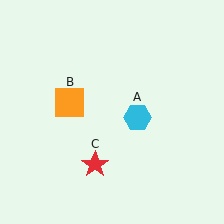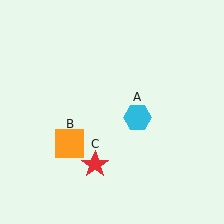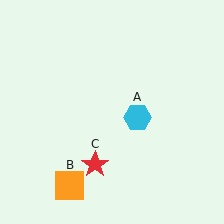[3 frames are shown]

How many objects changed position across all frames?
1 object changed position: orange square (object B).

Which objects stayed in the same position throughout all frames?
Cyan hexagon (object A) and red star (object C) remained stationary.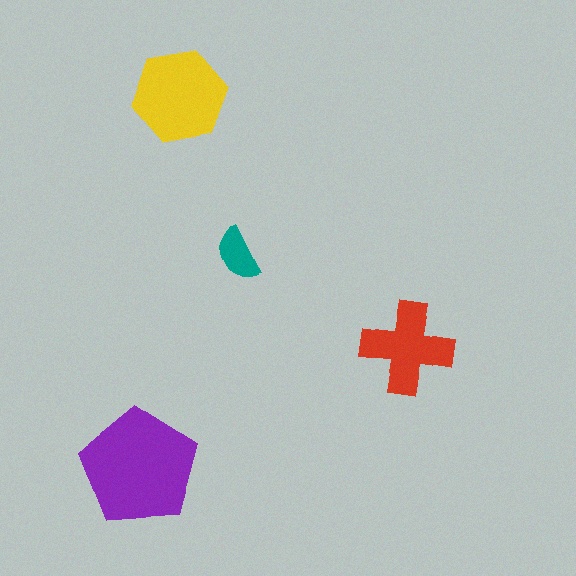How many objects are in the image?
There are 4 objects in the image.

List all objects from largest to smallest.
The purple pentagon, the yellow hexagon, the red cross, the teal semicircle.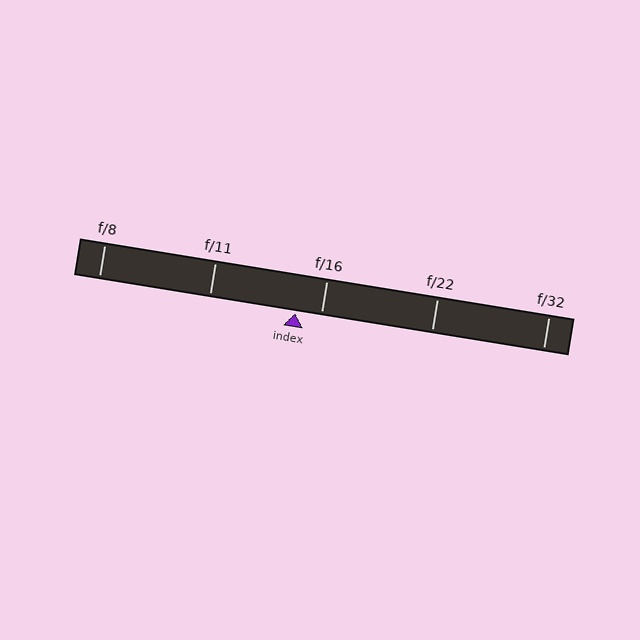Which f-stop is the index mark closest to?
The index mark is closest to f/16.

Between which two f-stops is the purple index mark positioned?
The index mark is between f/11 and f/16.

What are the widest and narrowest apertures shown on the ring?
The widest aperture shown is f/8 and the narrowest is f/32.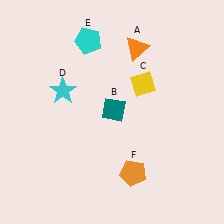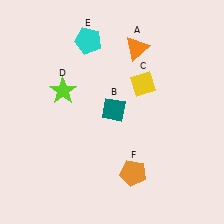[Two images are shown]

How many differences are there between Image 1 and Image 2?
There is 1 difference between the two images.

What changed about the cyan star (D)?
In Image 1, D is cyan. In Image 2, it changed to lime.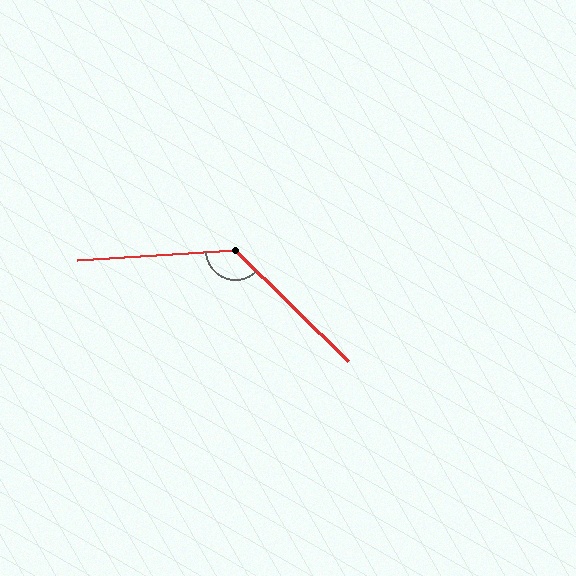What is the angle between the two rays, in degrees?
Approximately 132 degrees.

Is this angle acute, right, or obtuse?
It is obtuse.